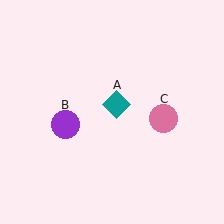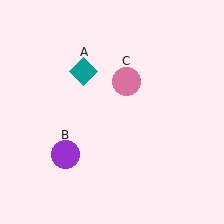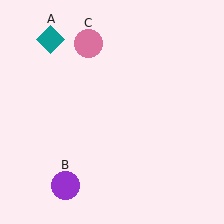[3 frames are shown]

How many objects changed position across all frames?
3 objects changed position: teal diamond (object A), purple circle (object B), pink circle (object C).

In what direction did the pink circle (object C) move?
The pink circle (object C) moved up and to the left.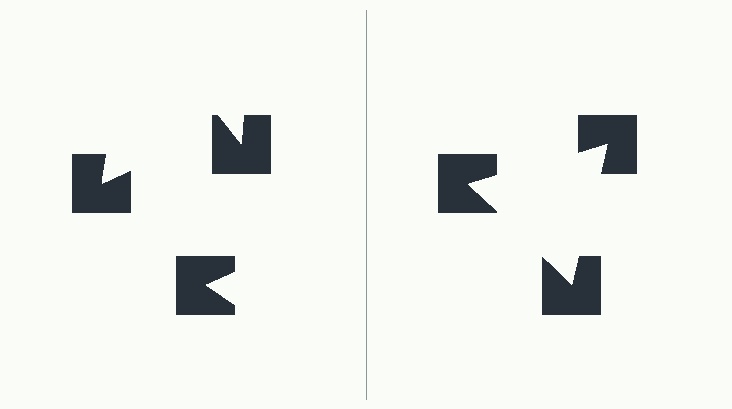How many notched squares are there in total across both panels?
6 — 3 on each side.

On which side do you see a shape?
An illusory triangle appears on the right side. On the left side the wedge cuts are rotated, so no coherent shape forms.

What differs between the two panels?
The notched squares are positioned identically on both sides; only the wedge orientations differ. On the right they align to a triangle; on the left they are misaligned.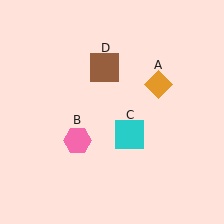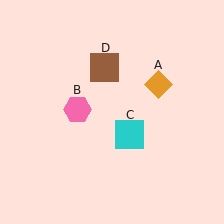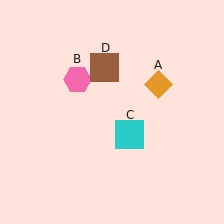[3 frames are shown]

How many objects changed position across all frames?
1 object changed position: pink hexagon (object B).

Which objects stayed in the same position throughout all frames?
Orange diamond (object A) and cyan square (object C) and brown square (object D) remained stationary.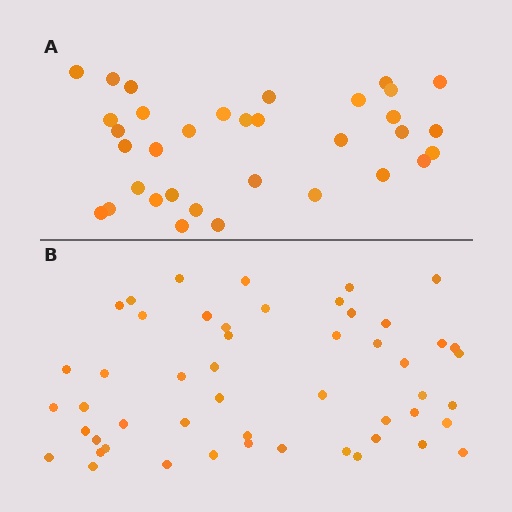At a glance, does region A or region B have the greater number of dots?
Region B (the bottom region) has more dots.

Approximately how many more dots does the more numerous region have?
Region B has approximately 15 more dots than region A.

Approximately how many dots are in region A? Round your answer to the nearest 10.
About 30 dots. (The exact count is 34, which rounds to 30.)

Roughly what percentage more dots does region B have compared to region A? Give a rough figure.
About 50% more.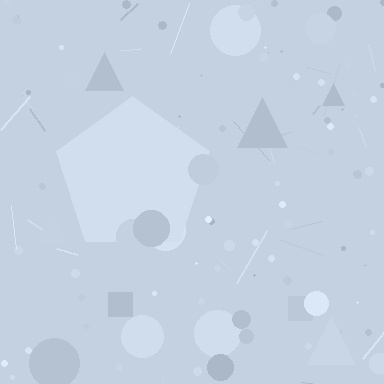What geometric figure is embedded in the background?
A pentagon is embedded in the background.